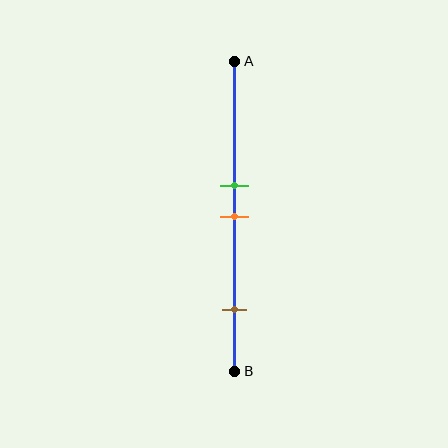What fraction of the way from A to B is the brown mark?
The brown mark is approximately 80% (0.8) of the way from A to B.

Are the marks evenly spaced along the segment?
No, the marks are not evenly spaced.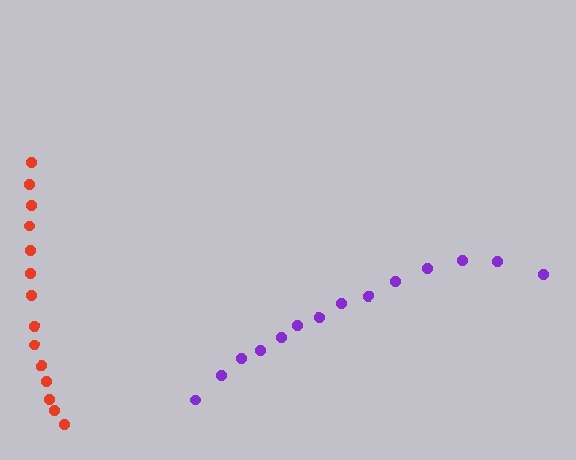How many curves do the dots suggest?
There are 2 distinct paths.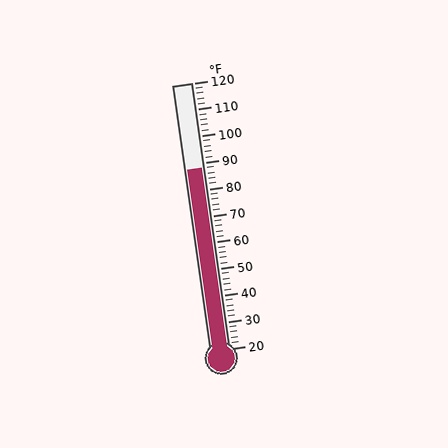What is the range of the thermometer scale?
The thermometer scale ranges from 20°F to 120°F.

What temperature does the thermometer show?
The thermometer shows approximately 88°F.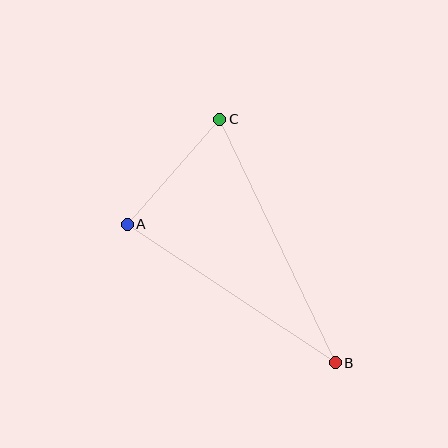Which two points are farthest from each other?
Points B and C are farthest from each other.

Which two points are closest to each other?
Points A and C are closest to each other.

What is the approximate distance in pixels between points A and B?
The distance between A and B is approximately 250 pixels.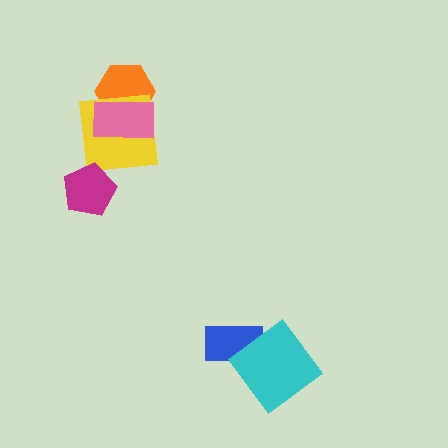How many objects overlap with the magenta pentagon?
1 object overlaps with the magenta pentagon.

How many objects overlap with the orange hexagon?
2 objects overlap with the orange hexagon.